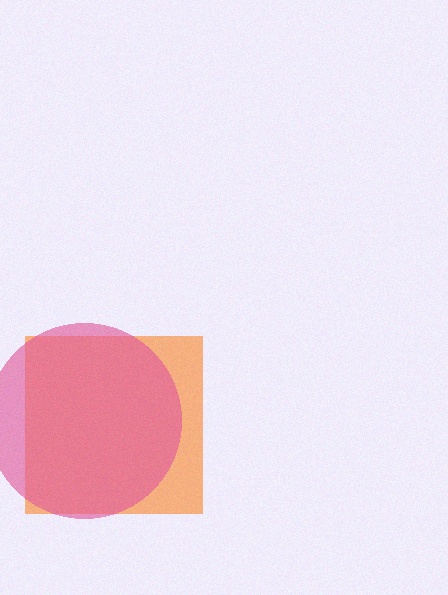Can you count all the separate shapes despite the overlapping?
Yes, there are 2 separate shapes.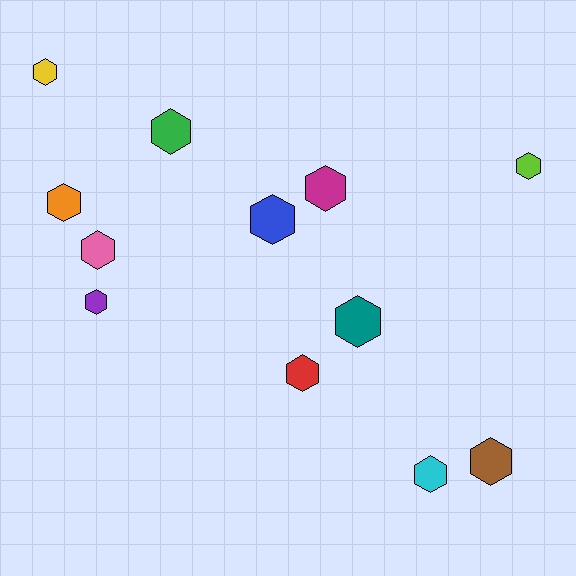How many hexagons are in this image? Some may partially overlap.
There are 12 hexagons.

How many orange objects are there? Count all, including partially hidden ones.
There is 1 orange object.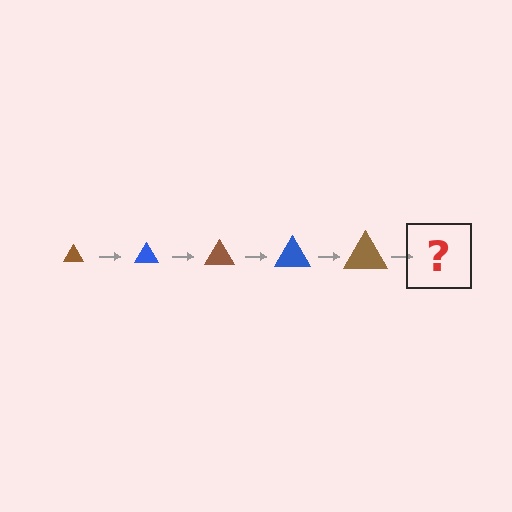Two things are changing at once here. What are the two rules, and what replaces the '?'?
The two rules are that the triangle grows larger each step and the color cycles through brown and blue. The '?' should be a blue triangle, larger than the previous one.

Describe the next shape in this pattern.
It should be a blue triangle, larger than the previous one.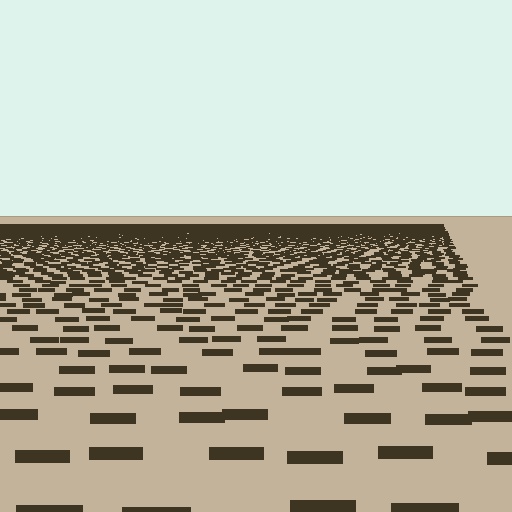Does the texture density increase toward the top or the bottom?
Density increases toward the top.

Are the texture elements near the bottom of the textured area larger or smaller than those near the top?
Larger. Near the bottom, elements are closer to the viewer and appear at a bigger on-screen size.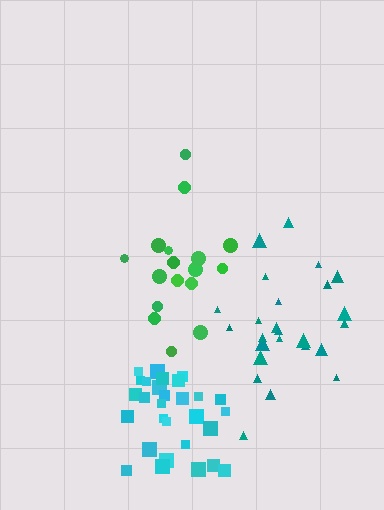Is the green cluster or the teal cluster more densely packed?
Teal.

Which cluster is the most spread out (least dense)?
Green.